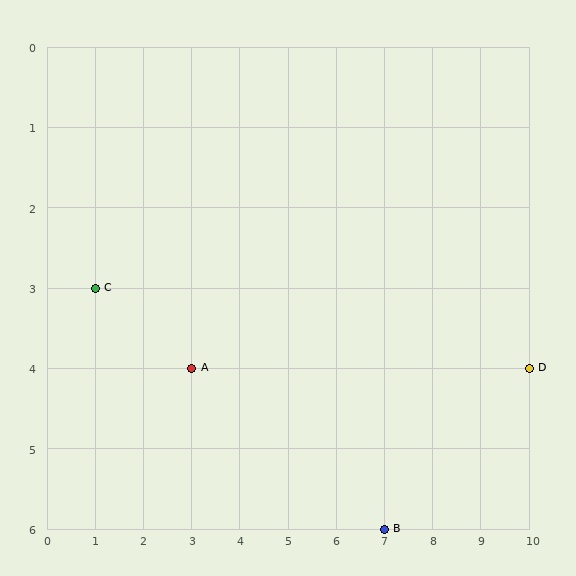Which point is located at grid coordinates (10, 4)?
Point D is at (10, 4).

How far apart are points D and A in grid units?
Points D and A are 7 columns apart.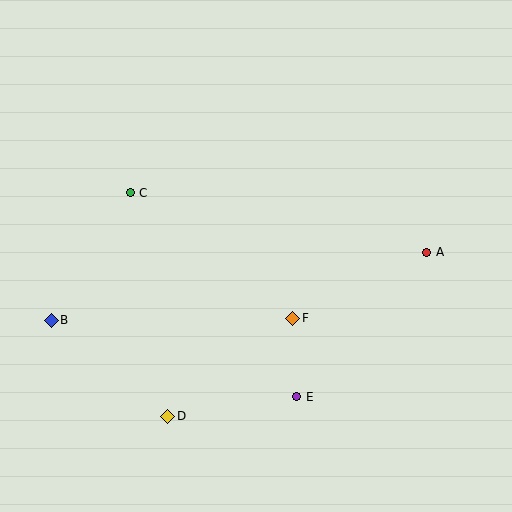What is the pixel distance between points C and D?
The distance between C and D is 227 pixels.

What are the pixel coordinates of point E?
Point E is at (297, 397).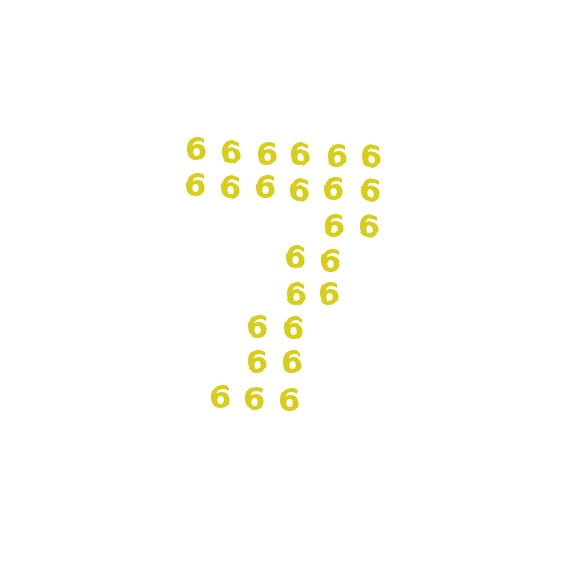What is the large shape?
The large shape is the digit 7.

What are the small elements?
The small elements are digit 6's.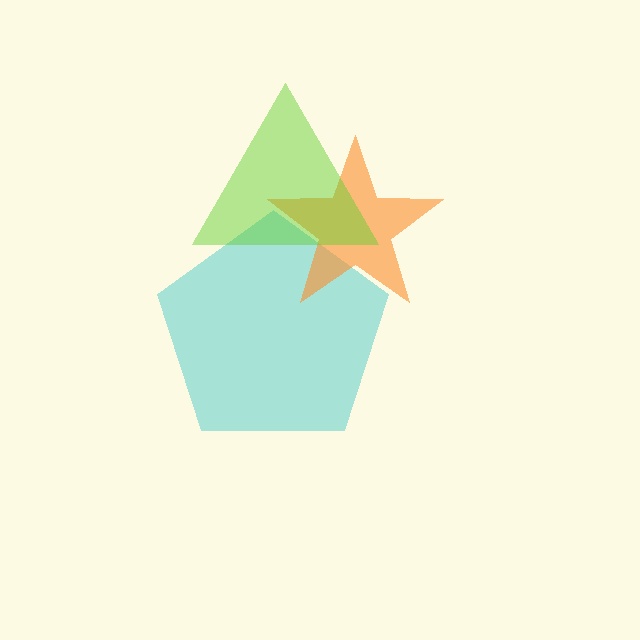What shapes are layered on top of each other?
The layered shapes are: a cyan pentagon, an orange star, a lime triangle.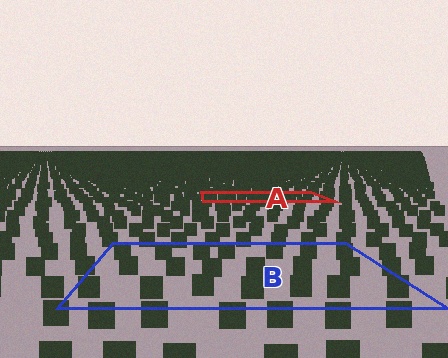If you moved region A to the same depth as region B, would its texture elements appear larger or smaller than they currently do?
They would appear larger. At a closer depth, the same texture elements are projected at a bigger on-screen size.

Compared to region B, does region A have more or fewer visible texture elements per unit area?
Region A has more texture elements per unit area — they are packed more densely because it is farther away.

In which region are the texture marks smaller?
The texture marks are smaller in region A, because it is farther away.